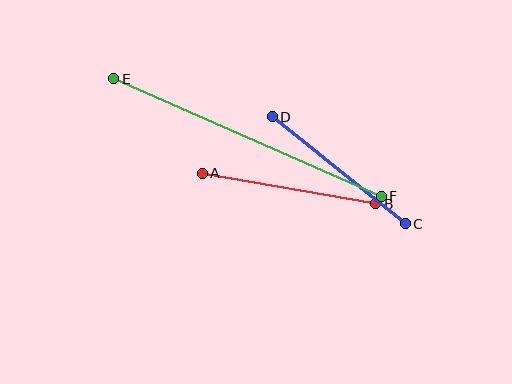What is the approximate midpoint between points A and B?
The midpoint is at approximately (289, 188) pixels.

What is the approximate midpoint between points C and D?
The midpoint is at approximately (339, 170) pixels.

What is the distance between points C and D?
The distance is approximately 171 pixels.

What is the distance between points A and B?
The distance is approximately 176 pixels.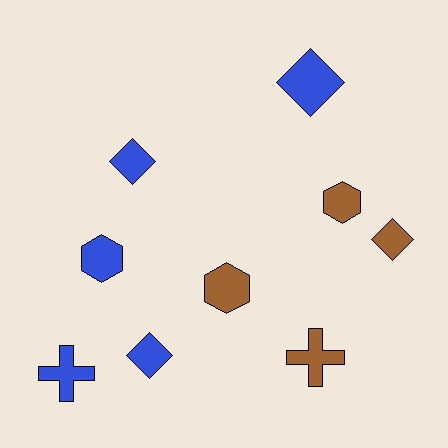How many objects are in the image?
There are 9 objects.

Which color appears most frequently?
Blue, with 5 objects.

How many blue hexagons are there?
There is 1 blue hexagon.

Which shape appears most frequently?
Diamond, with 4 objects.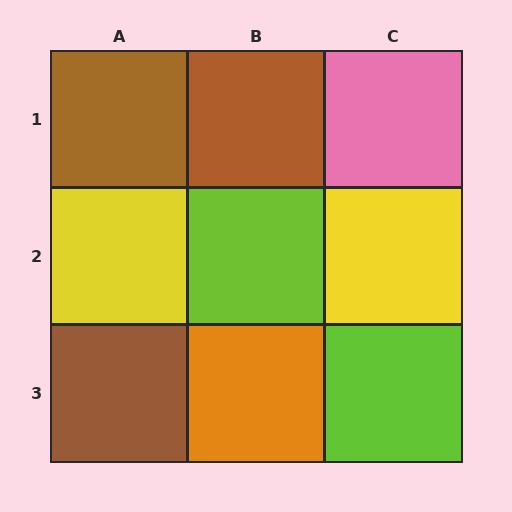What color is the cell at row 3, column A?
Brown.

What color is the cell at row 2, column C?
Yellow.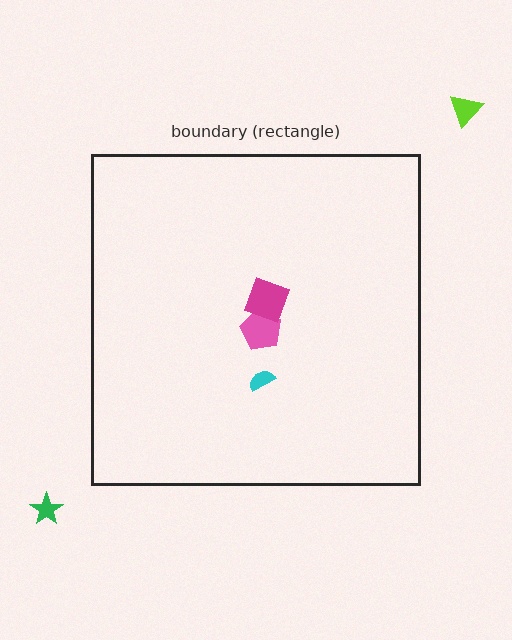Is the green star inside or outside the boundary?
Outside.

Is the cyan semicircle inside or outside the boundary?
Inside.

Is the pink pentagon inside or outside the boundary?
Inside.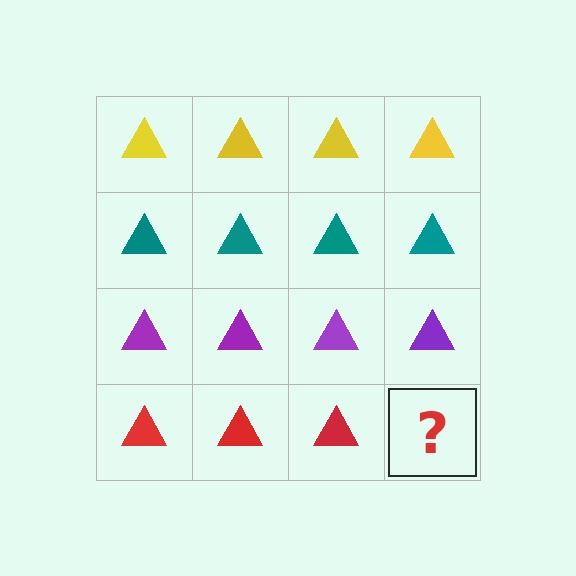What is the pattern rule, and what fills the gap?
The rule is that each row has a consistent color. The gap should be filled with a red triangle.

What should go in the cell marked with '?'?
The missing cell should contain a red triangle.